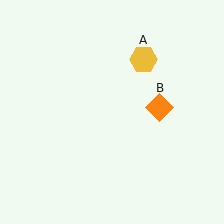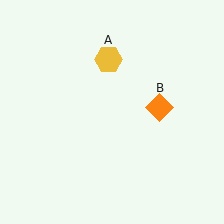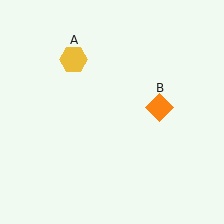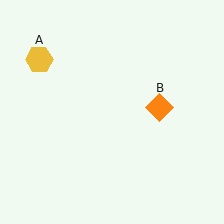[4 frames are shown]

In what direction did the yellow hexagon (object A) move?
The yellow hexagon (object A) moved left.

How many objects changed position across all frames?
1 object changed position: yellow hexagon (object A).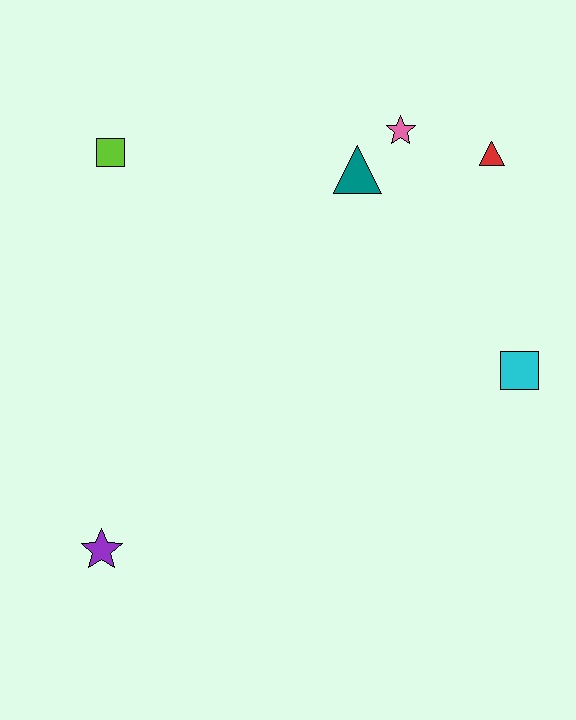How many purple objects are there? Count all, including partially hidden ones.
There is 1 purple object.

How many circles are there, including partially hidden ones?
There are no circles.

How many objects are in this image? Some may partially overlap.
There are 6 objects.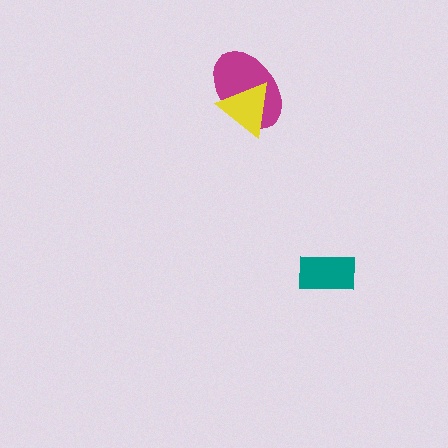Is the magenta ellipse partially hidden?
Yes, it is partially covered by another shape.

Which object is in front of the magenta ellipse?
The yellow triangle is in front of the magenta ellipse.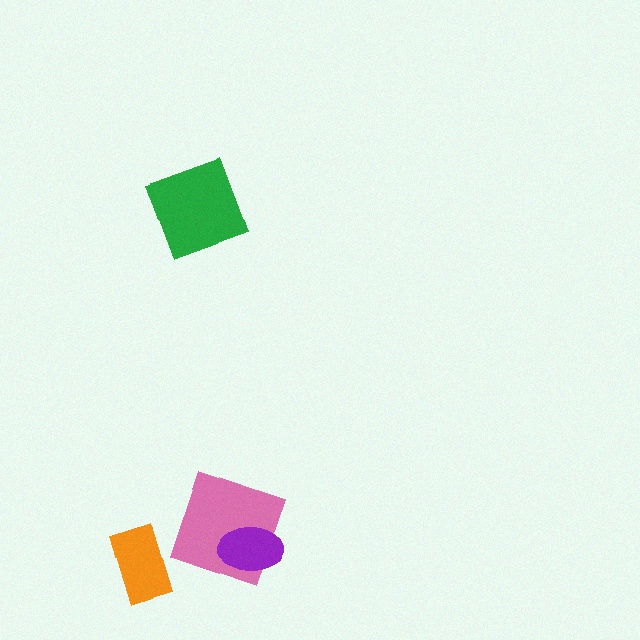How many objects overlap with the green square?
0 objects overlap with the green square.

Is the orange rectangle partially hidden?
No, no other shape covers it.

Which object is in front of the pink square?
The purple ellipse is in front of the pink square.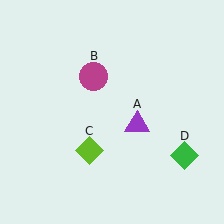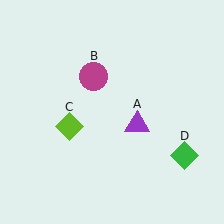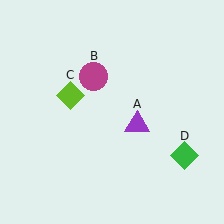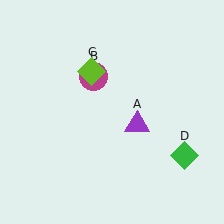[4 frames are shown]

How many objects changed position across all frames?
1 object changed position: lime diamond (object C).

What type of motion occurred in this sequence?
The lime diamond (object C) rotated clockwise around the center of the scene.